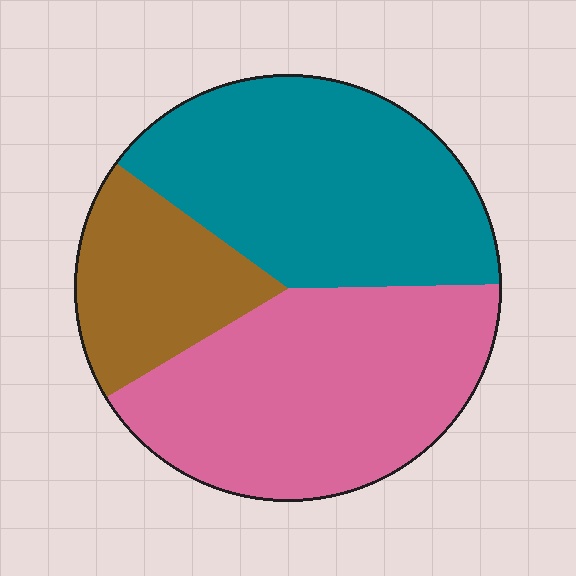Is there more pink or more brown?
Pink.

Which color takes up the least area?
Brown, at roughly 20%.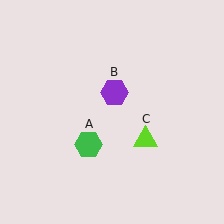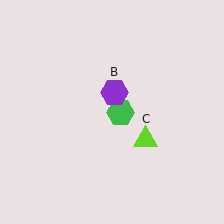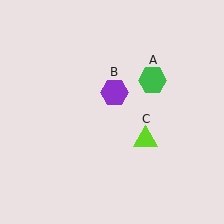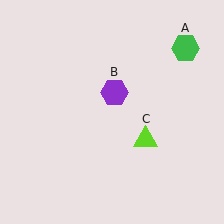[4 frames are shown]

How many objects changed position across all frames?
1 object changed position: green hexagon (object A).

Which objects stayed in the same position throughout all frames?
Purple hexagon (object B) and lime triangle (object C) remained stationary.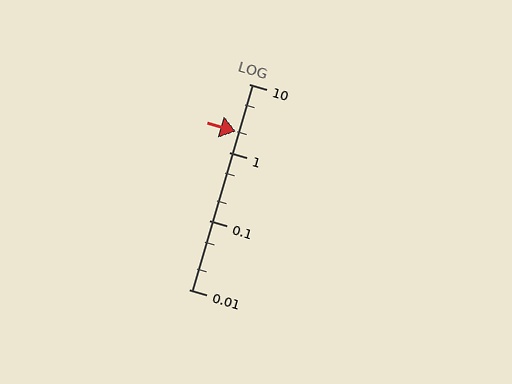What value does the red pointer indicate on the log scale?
The pointer indicates approximately 2.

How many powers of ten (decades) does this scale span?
The scale spans 3 decades, from 0.01 to 10.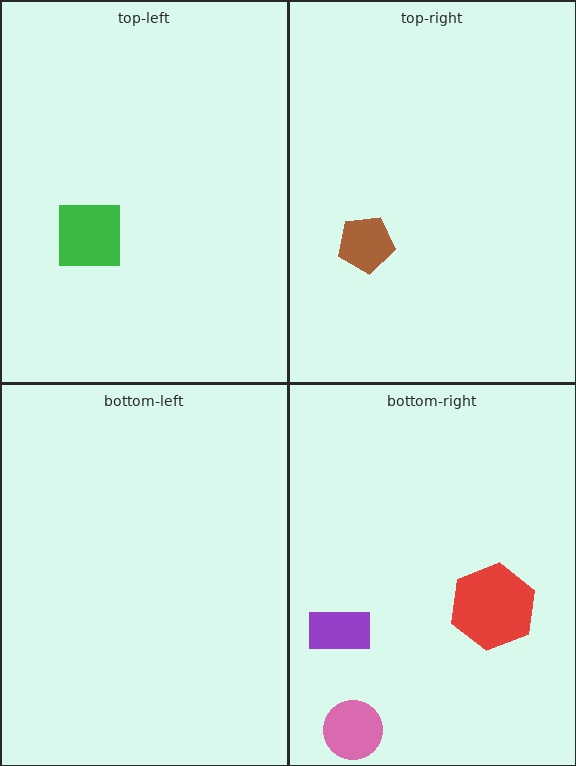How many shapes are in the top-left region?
1.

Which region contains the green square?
The top-left region.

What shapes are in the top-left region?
The green square.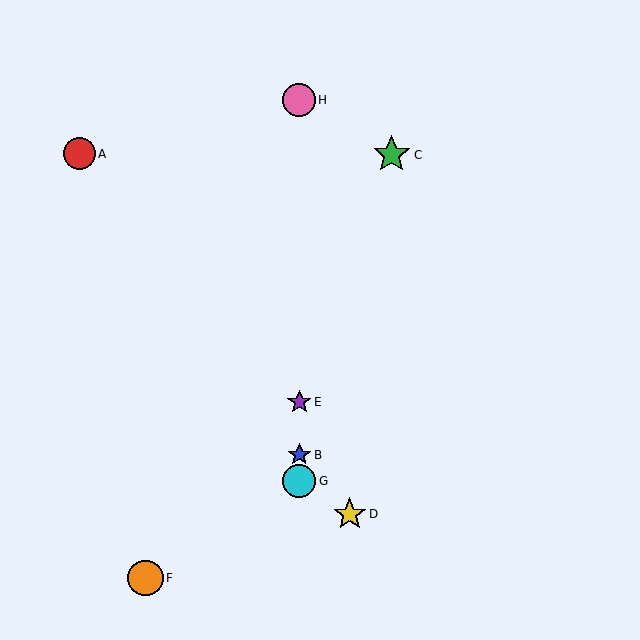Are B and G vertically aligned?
Yes, both are at x≈299.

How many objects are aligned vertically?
4 objects (B, E, G, H) are aligned vertically.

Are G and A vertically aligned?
No, G is at x≈299 and A is at x≈79.